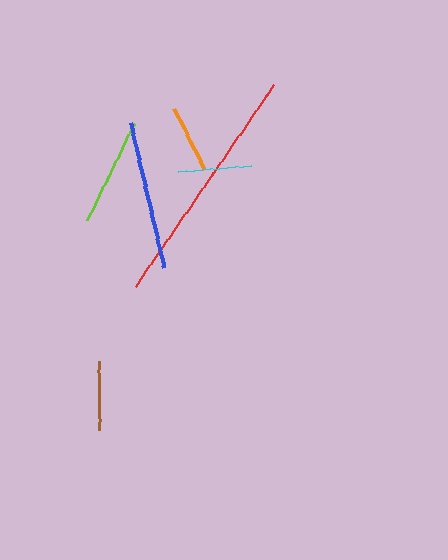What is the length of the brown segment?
The brown segment is approximately 70 pixels long.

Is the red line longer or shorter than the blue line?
The red line is longer than the blue line.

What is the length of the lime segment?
The lime segment is approximately 107 pixels long.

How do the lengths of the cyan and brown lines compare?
The cyan and brown lines are approximately the same length.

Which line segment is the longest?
The red line is the longest at approximately 246 pixels.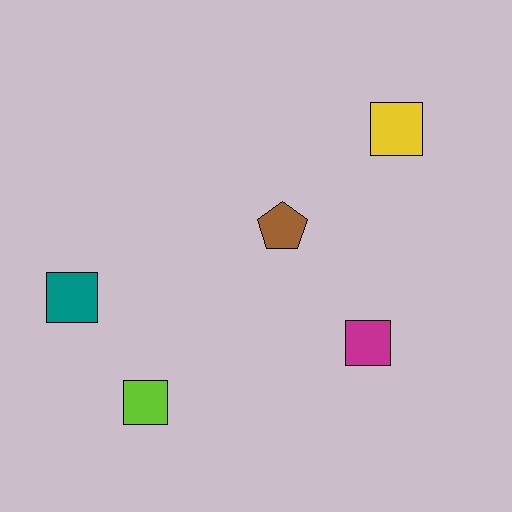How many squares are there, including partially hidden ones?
There are 4 squares.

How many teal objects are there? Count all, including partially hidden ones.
There is 1 teal object.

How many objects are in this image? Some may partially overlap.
There are 5 objects.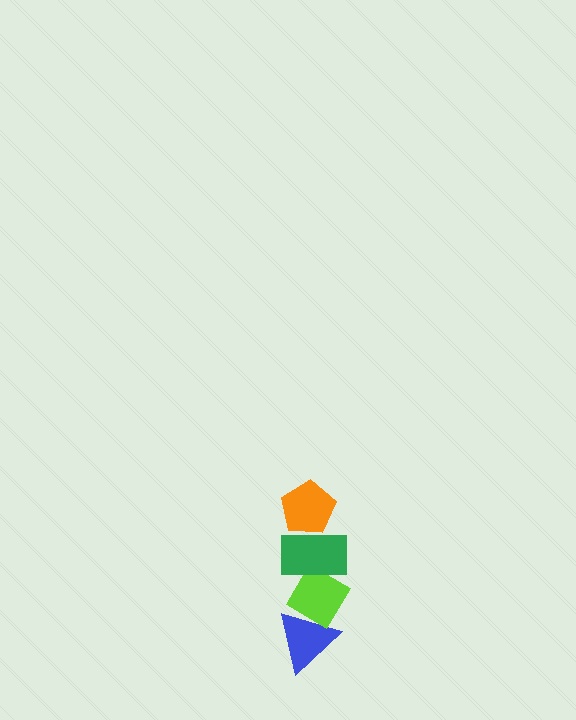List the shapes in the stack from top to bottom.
From top to bottom: the orange pentagon, the green rectangle, the lime diamond, the blue triangle.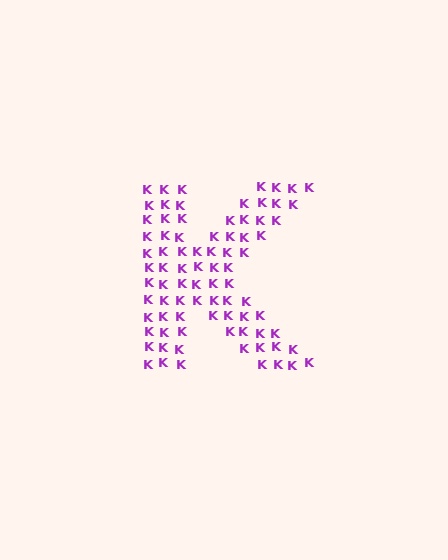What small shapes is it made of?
It is made of small letter K's.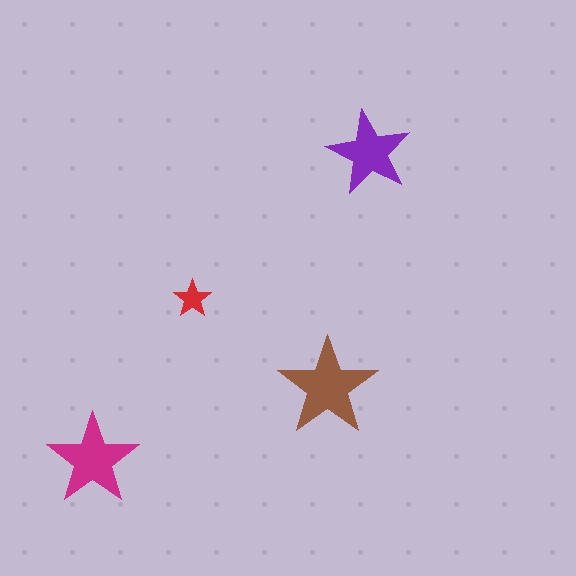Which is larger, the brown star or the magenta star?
The brown one.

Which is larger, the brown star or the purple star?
The brown one.